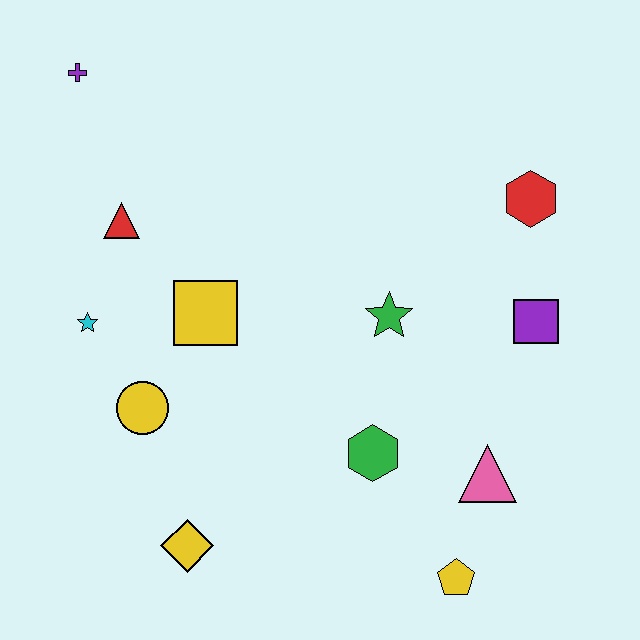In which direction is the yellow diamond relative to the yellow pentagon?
The yellow diamond is to the left of the yellow pentagon.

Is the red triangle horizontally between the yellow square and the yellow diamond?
No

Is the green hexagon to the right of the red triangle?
Yes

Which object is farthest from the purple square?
The purple cross is farthest from the purple square.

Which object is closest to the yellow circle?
The cyan star is closest to the yellow circle.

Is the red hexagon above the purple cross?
No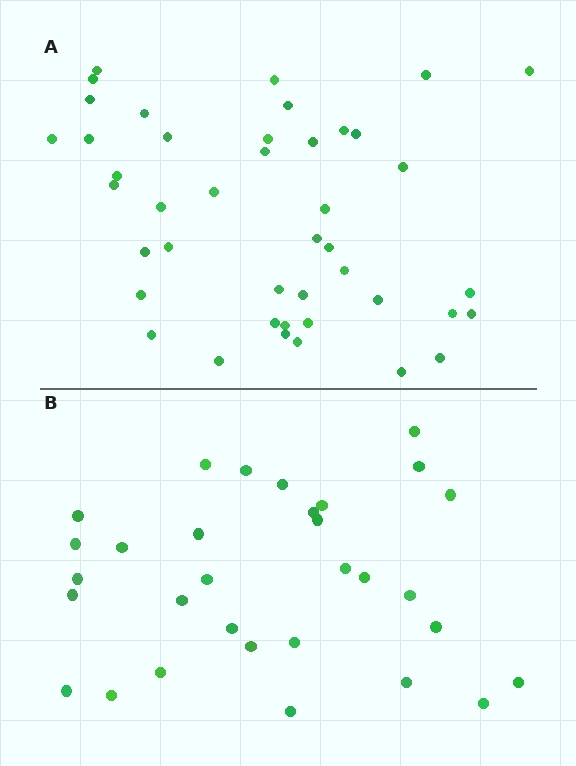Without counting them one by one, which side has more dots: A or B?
Region A (the top region) has more dots.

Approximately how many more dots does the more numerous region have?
Region A has roughly 12 or so more dots than region B.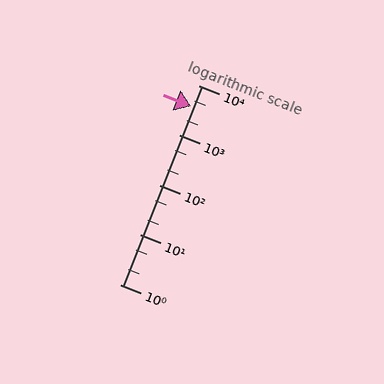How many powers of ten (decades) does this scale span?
The scale spans 4 decades, from 1 to 10000.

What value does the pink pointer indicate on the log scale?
The pointer indicates approximately 3800.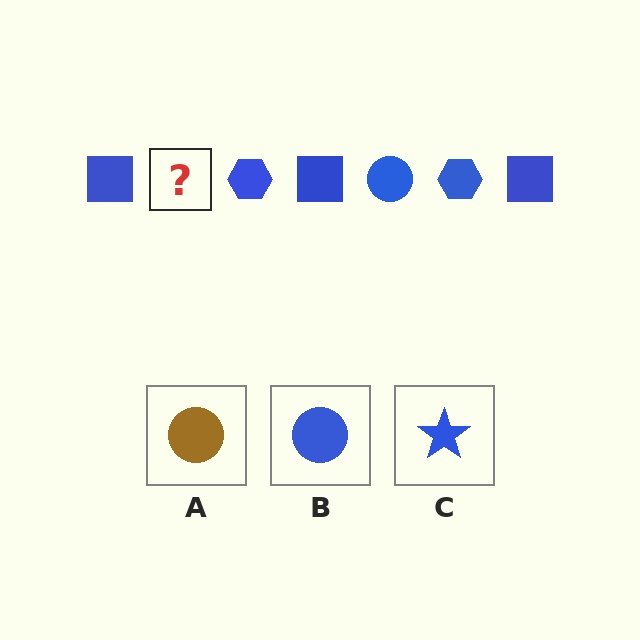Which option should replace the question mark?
Option B.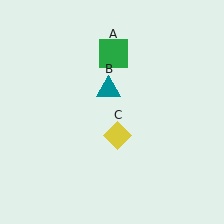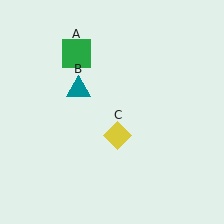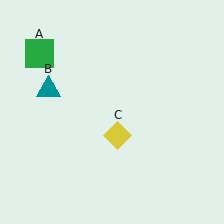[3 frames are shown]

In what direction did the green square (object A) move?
The green square (object A) moved left.